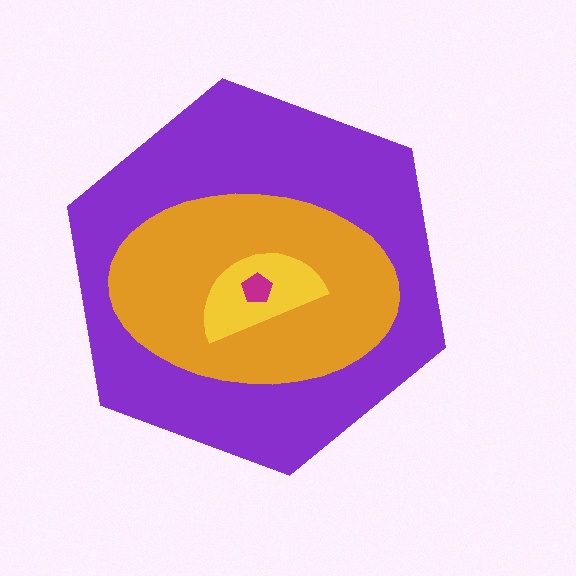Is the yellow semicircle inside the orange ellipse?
Yes.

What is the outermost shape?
The purple hexagon.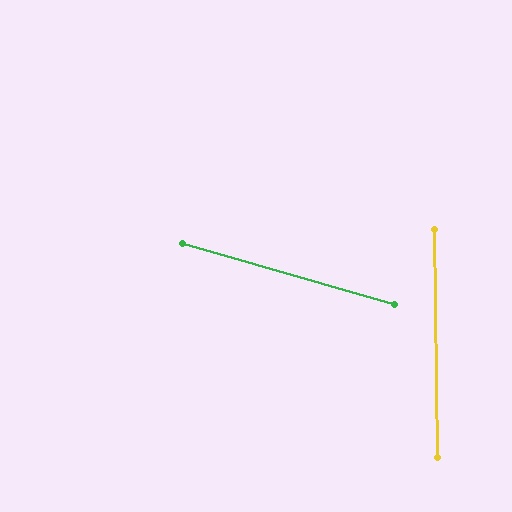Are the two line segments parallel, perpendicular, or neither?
Neither parallel nor perpendicular — they differ by about 73°.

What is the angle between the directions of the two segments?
Approximately 73 degrees.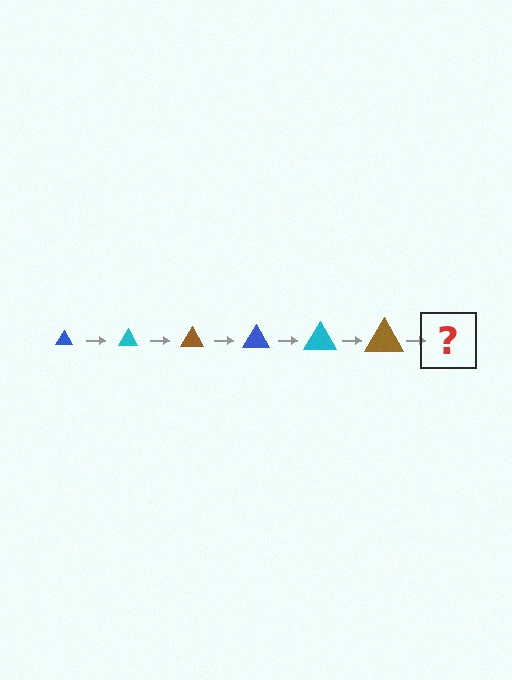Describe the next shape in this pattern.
It should be a blue triangle, larger than the previous one.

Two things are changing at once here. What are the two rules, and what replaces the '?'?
The two rules are that the triangle grows larger each step and the color cycles through blue, cyan, and brown. The '?' should be a blue triangle, larger than the previous one.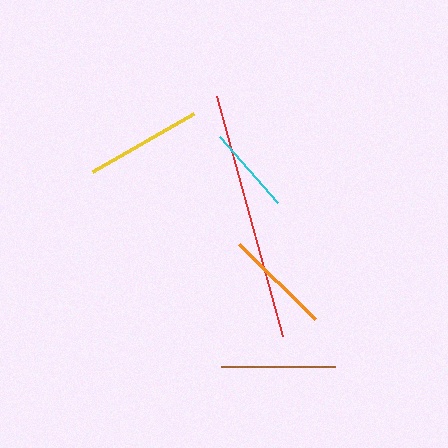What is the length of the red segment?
The red segment is approximately 249 pixels long.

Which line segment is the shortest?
The cyan line is the shortest at approximately 88 pixels.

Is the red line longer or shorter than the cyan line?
The red line is longer than the cyan line.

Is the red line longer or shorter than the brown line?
The red line is longer than the brown line.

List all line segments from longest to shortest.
From longest to shortest: red, yellow, brown, orange, cyan.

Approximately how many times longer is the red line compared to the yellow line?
The red line is approximately 2.1 times the length of the yellow line.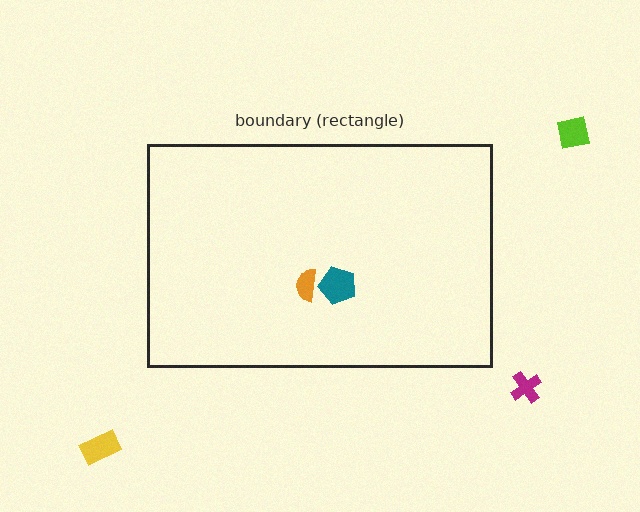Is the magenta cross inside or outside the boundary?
Outside.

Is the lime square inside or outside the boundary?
Outside.